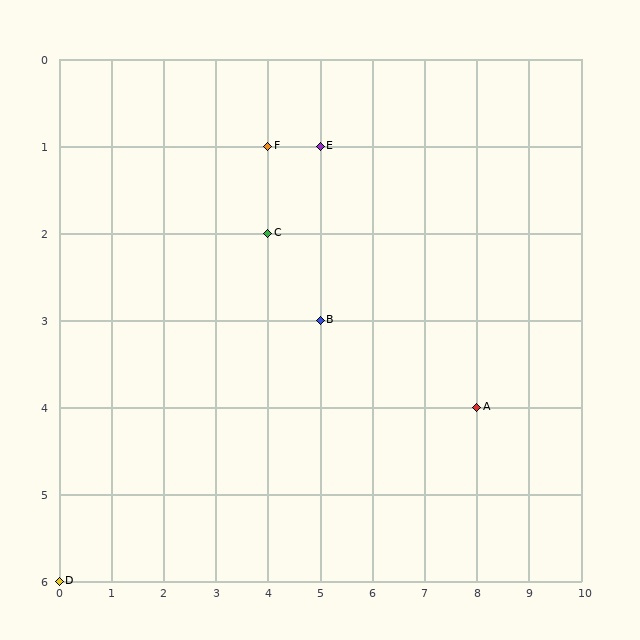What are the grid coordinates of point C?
Point C is at grid coordinates (4, 2).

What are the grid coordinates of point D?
Point D is at grid coordinates (0, 6).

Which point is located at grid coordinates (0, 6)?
Point D is at (0, 6).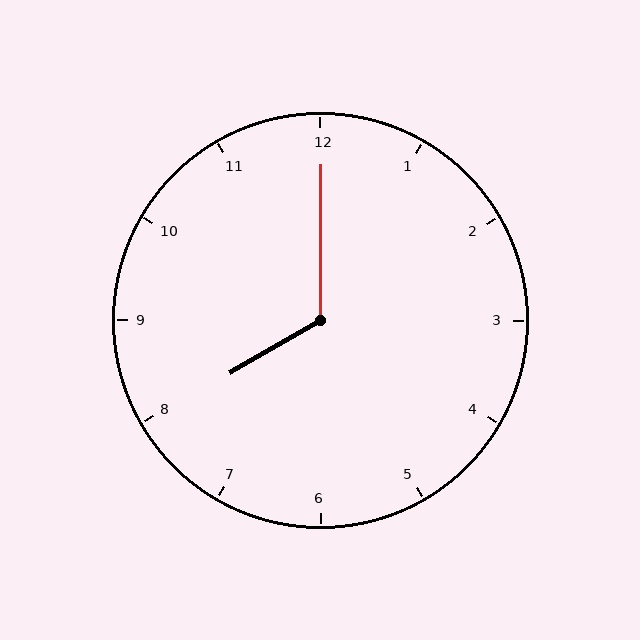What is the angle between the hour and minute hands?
Approximately 120 degrees.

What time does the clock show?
8:00.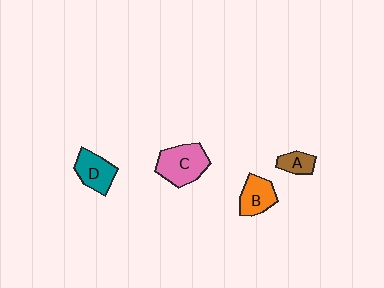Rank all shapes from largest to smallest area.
From largest to smallest: C (pink), D (teal), B (orange), A (brown).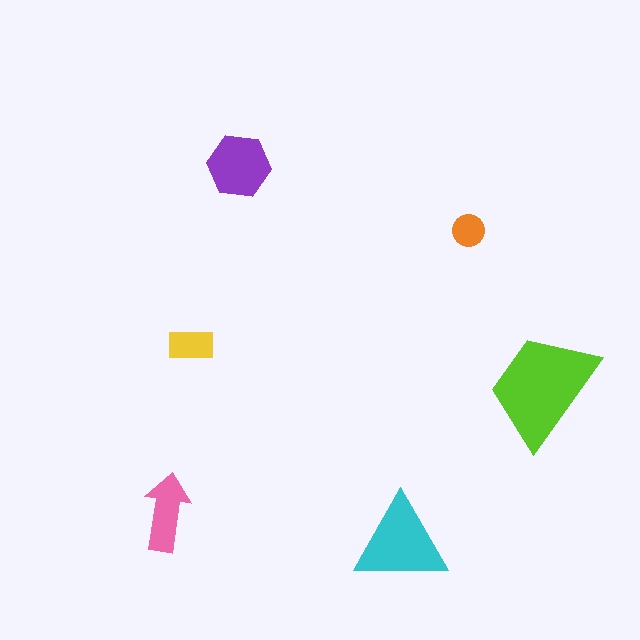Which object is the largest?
The lime trapezoid.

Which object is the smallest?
The orange circle.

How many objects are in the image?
There are 6 objects in the image.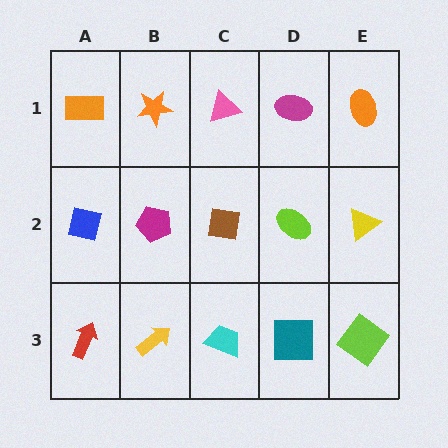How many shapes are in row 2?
5 shapes.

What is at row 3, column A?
A red arrow.